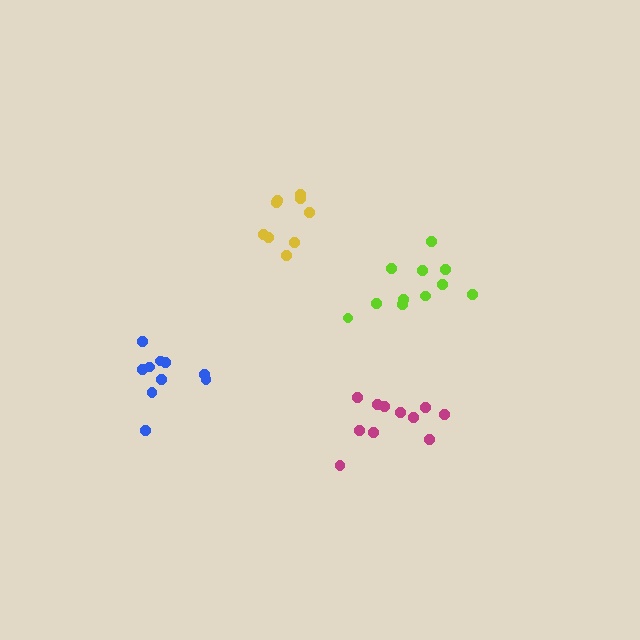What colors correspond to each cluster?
The clusters are colored: yellow, magenta, blue, lime.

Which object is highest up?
The yellow cluster is topmost.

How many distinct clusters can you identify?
There are 4 distinct clusters.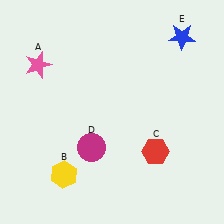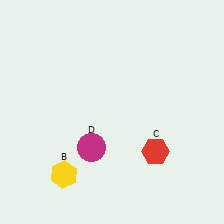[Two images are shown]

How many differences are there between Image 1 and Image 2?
There are 2 differences between the two images.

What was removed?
The blue star (E), the pink star (A) were removed in Image 2.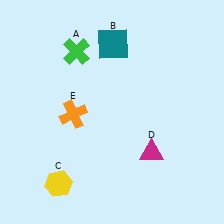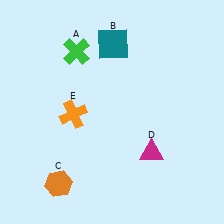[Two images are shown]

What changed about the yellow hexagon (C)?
In Image 1, C is yellow. In Image 2, it changed to orange.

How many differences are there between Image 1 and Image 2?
There is 1 difference between the two images.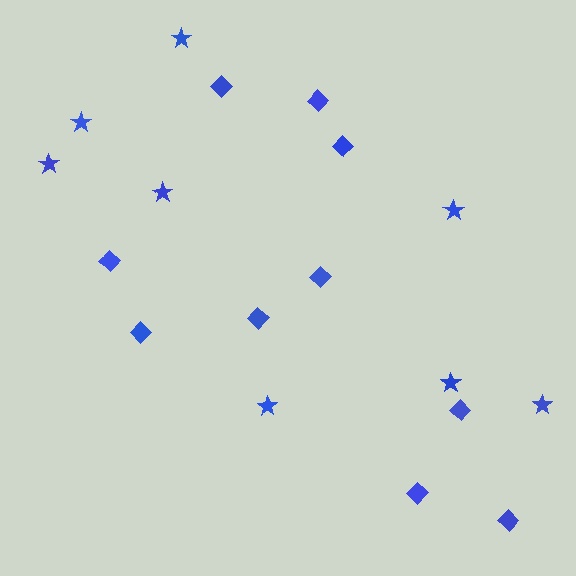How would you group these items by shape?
There are 2 groups: one group of diamonds (10) and one group of stars (8).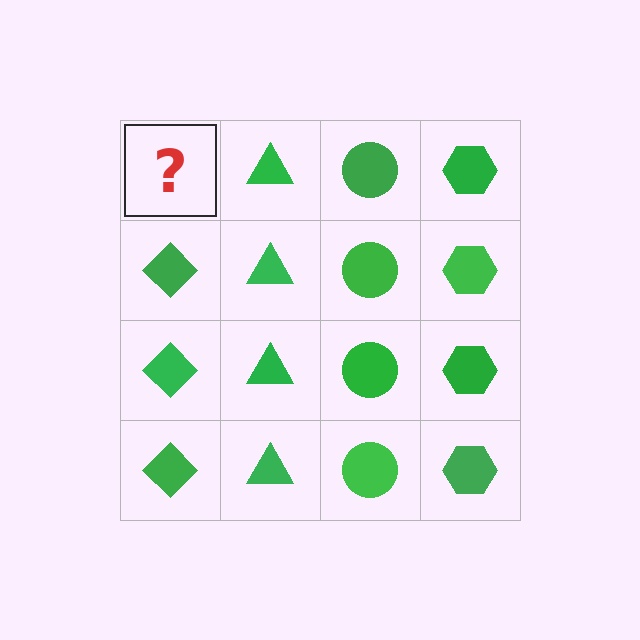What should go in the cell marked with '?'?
The missing cell should contain a green diamond.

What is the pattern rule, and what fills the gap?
The rule is that each column has a consistent shape. The gap should be filled with a green diamond.